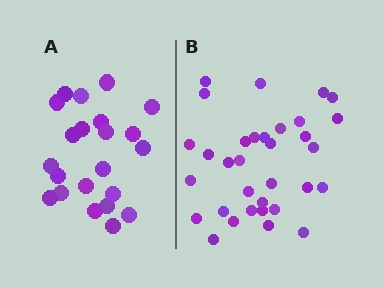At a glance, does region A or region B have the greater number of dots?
Region B (the right region) has more dots.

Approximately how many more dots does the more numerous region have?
Region B has roughly 12 or so more dots than region A.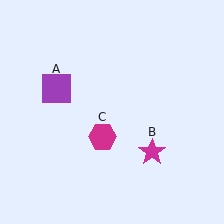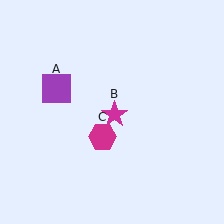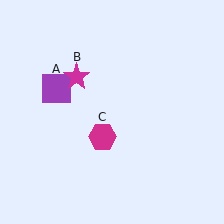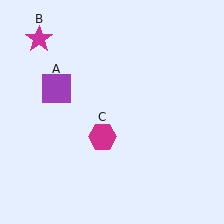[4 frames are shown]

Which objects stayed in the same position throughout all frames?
Purple square (object A) and magenta hexagon (object C) remained stationary.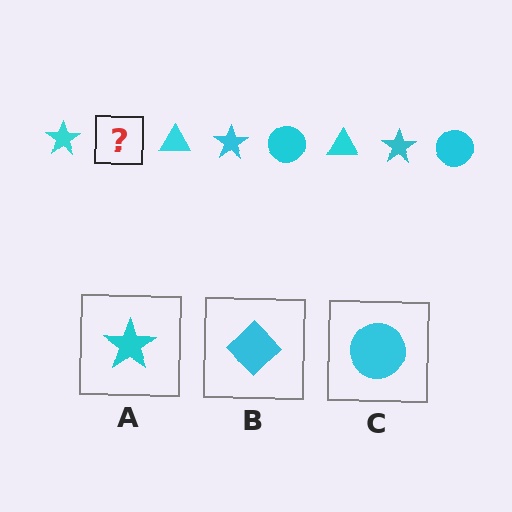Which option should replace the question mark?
Option C.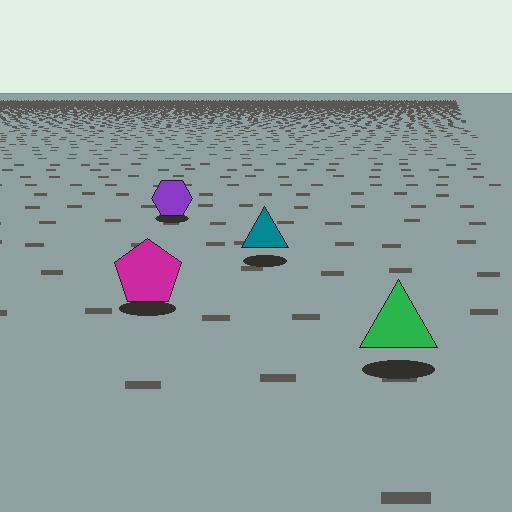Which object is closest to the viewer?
The green triangle is closest. The texture marks near it are larger and more spread out.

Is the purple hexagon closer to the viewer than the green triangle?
No. The green triangle is closer — you can tell from the texture gradient: the ground texture is coarser near it.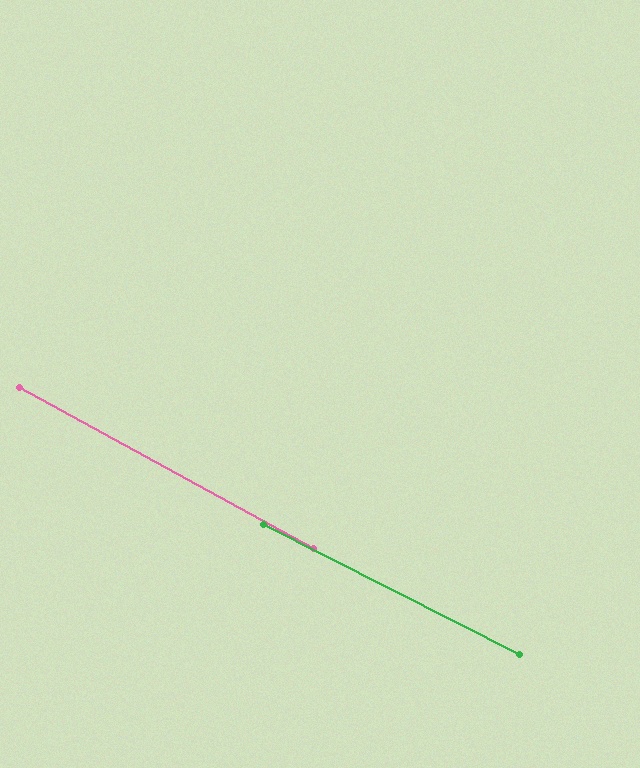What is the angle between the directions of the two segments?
Approximately 2 degrees.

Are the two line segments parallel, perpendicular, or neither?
Parallel — their directions differ by only 2.0°.